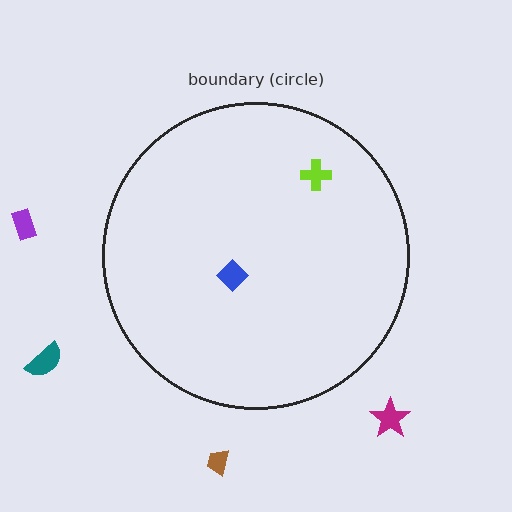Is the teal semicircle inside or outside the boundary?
Outside.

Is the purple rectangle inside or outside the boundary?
Outside.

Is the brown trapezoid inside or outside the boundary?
Outside.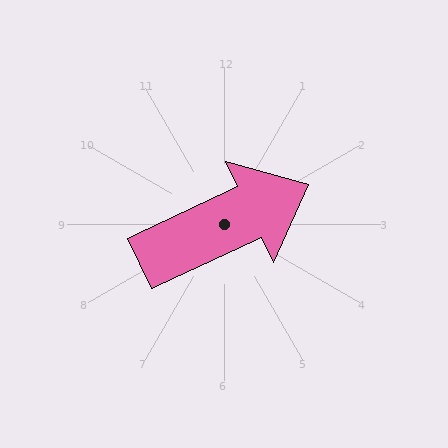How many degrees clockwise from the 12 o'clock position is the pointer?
Approximately 65 degrees.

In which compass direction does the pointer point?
Northeast.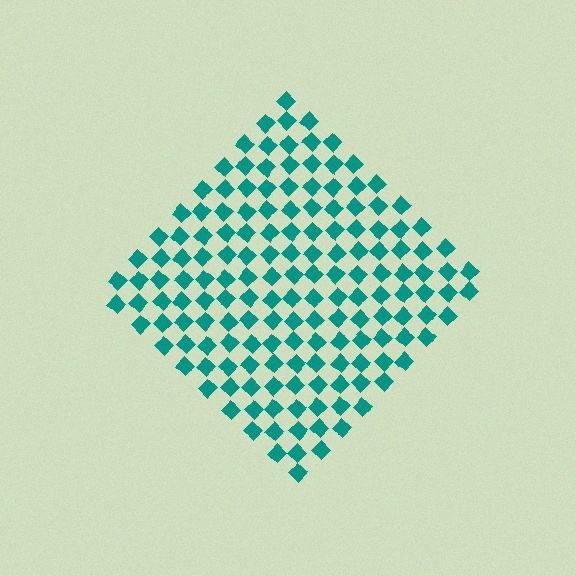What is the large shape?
The large shape is a diamond.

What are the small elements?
The small elements are diamonds.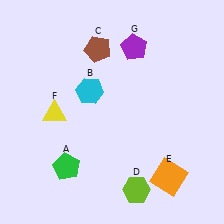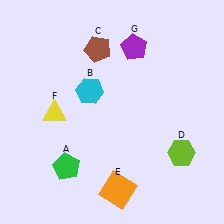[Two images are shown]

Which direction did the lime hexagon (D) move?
The lime hexagon (D) moved right.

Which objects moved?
The objects that moved are: the lime hexagon (D), the orange square (E).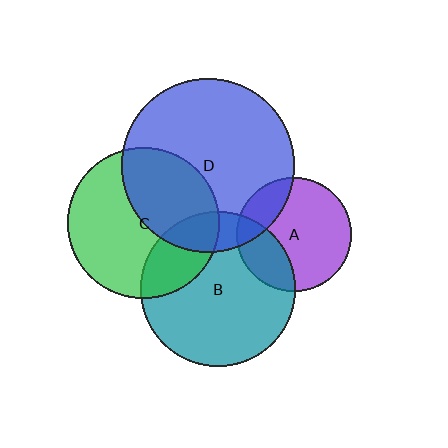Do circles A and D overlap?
Yes.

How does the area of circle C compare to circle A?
Approximately 1.8 times.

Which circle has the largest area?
Circle D (blue).